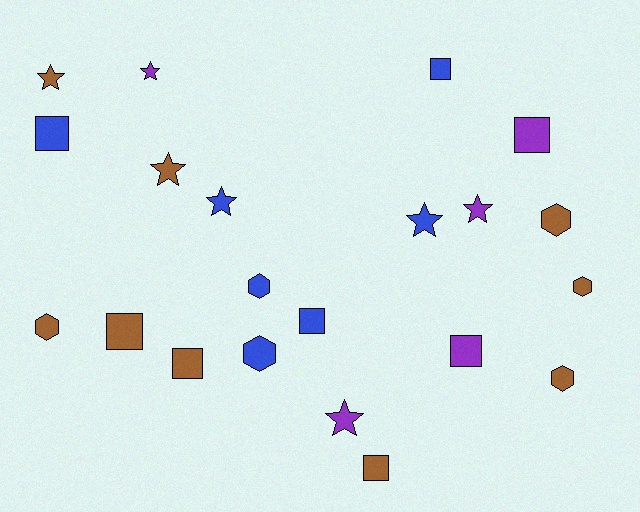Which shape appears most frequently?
Square, with 8 objects.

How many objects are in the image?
There are 21 objects.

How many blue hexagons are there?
There are 2 blue hexagons.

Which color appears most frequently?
Brown, with 9 objects.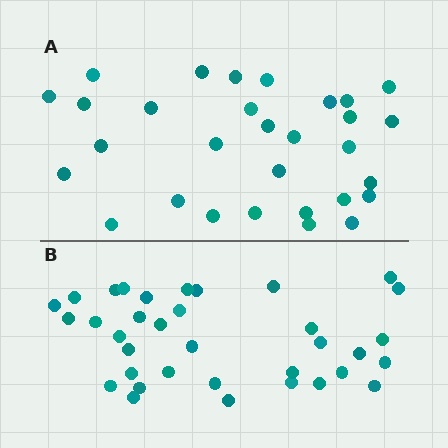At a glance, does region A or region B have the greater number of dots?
Region B (the bottom region) has more dots.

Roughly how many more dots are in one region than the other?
Region B has about 5 more dots than region A.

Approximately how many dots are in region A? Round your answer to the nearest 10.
About 30 dots.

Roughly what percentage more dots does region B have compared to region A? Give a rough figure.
About 15% more.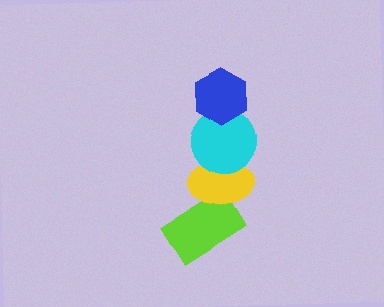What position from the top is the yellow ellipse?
The yellow ellipse is 3rd from the top.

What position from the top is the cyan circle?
The cyan circle is 2nd from the top.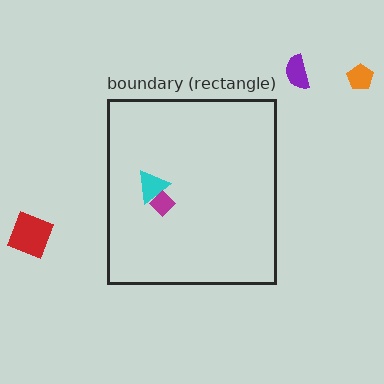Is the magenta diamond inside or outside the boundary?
Inside.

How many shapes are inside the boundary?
2 inside, 3 outside.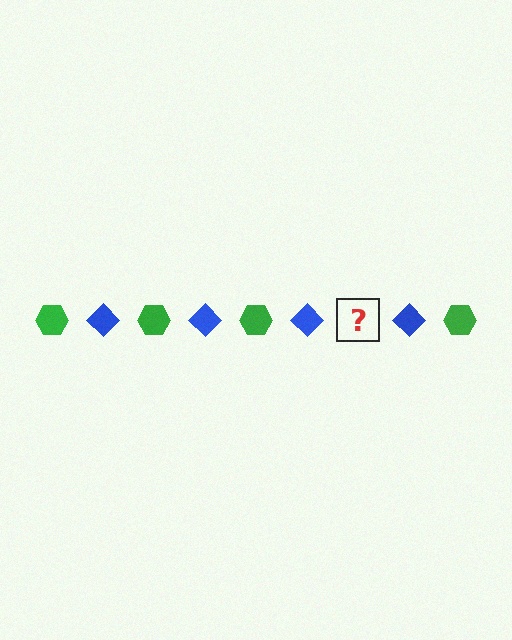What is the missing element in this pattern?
The missing element is a green hexagon.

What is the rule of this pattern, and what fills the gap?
The rule is that the pattern alternates between green hexagon and blue diamond. The gap should be filled with a green hexagon.